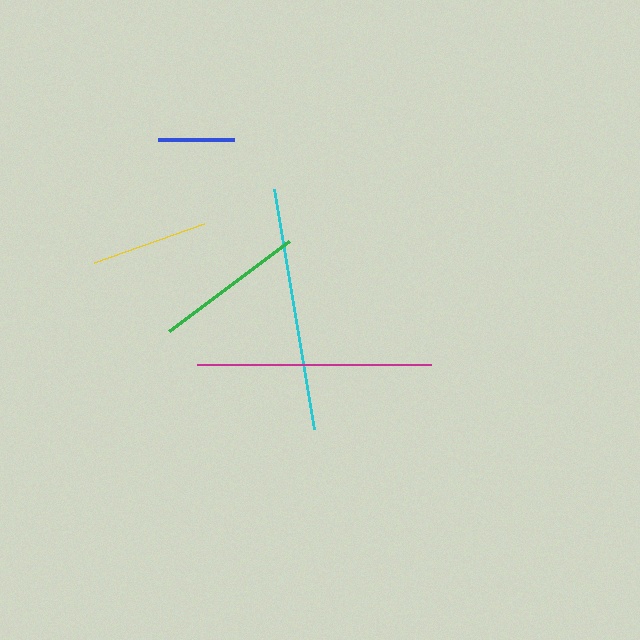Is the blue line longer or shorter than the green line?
The green line is longer than the blue line.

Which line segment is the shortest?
The blue line is the shortest at approximately 76 pixels.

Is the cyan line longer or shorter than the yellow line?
The cyan line is longer than the yellow line.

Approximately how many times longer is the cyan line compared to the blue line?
The cyan line is approximately 3.2 times the length of the blue line.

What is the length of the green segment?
The green segment is approximately 150 pixels long.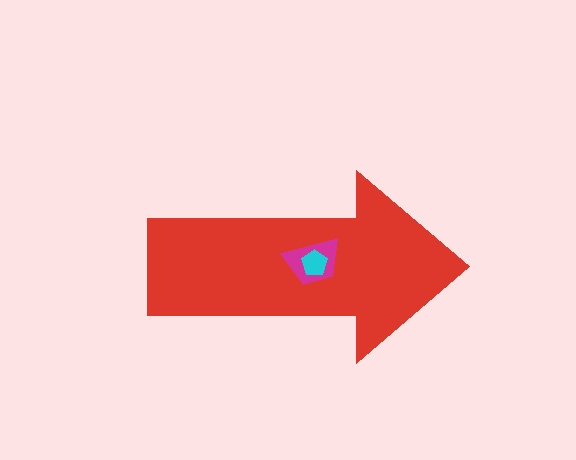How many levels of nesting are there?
3.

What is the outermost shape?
The red arrow.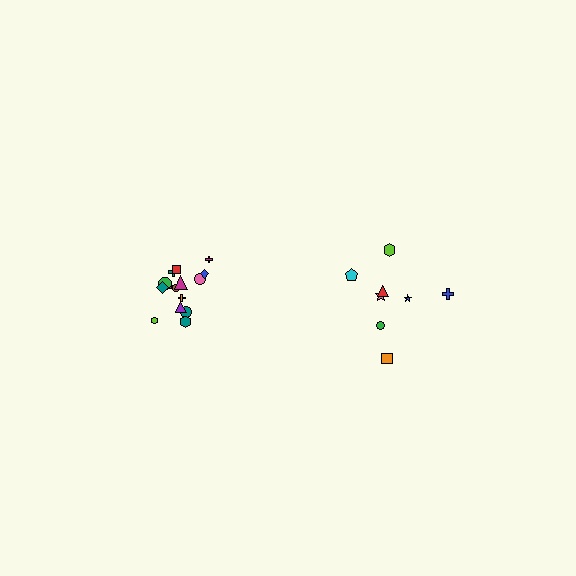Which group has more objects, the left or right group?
The left group.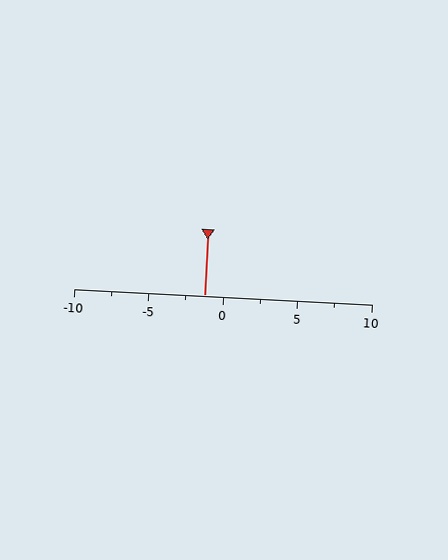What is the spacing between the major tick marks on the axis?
The major ticks are spaced 5 apart.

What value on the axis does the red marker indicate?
The marker indicates approximately -1.2.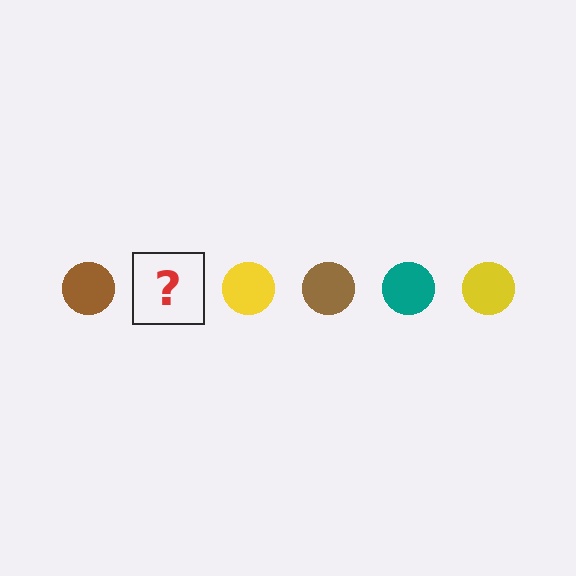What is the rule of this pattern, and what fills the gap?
The rule is that the pattern cycles through brown, teal, yellow circles. The gap should be filled with a teal circle.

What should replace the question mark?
The question mark should be replaced with a teal circle.